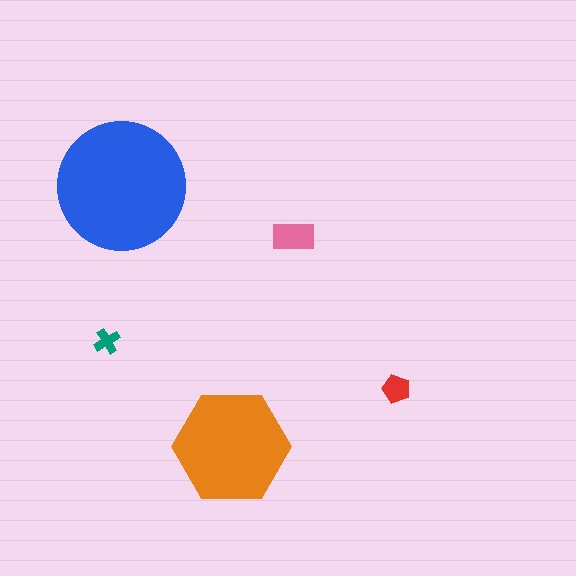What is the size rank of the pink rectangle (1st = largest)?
3rd.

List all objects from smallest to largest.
The teal cross, the red pentagon, the pink rectangle, the orange hexagon, the blue circle.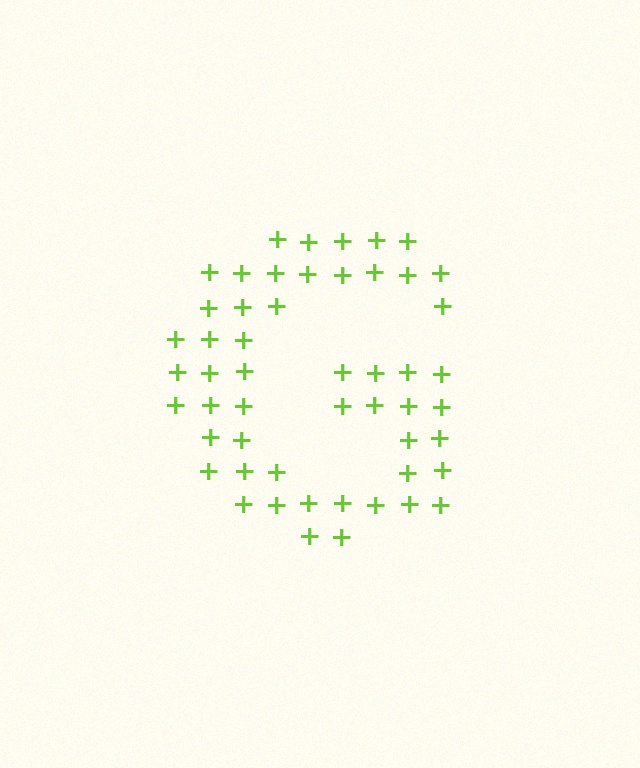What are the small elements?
The small elements are plus signs.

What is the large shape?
The large shape is the letter G.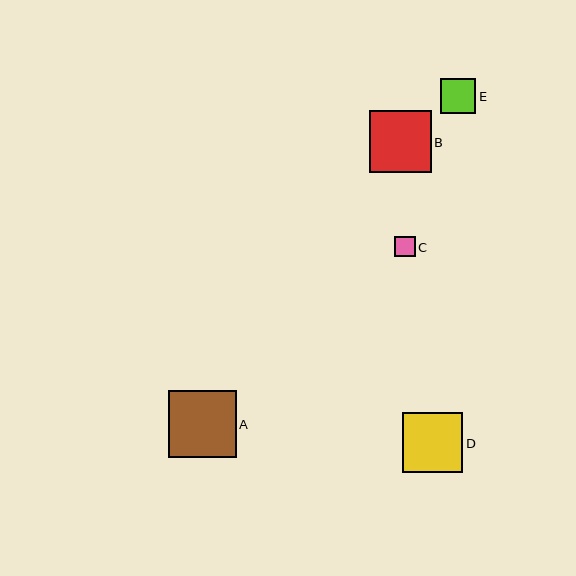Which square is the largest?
Square A is the largest with a size of approximately 68 pixels.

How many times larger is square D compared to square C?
Square D is approximately 3.0 times the size of square C.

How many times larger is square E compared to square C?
Square E is approximately 1.8 times the size of square C.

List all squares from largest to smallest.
From largest to smallest: A, B, D, E, C.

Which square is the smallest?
Square C is the smallest with a size of approximately 20 pixels.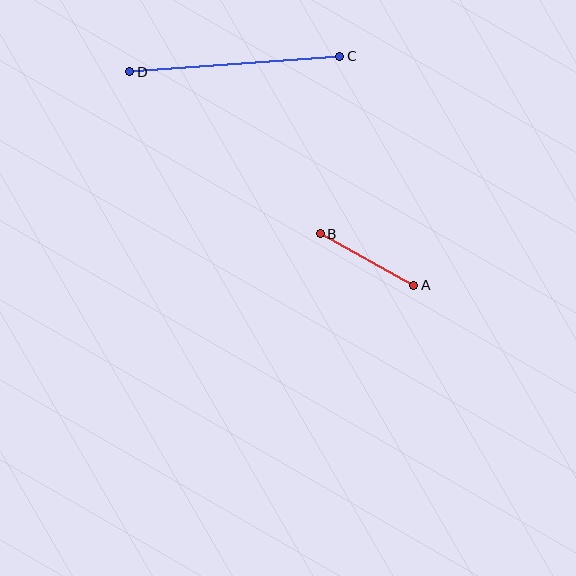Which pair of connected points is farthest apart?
Points C and D are farthest apart.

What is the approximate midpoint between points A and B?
The midpoint is at approximately (367, 259) pixels.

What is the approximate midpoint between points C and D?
The midpoint is at approximately (235, 64) pixels.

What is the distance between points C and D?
The distance is approximately 211 pixels.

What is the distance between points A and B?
The distance is approximately 107 pixels.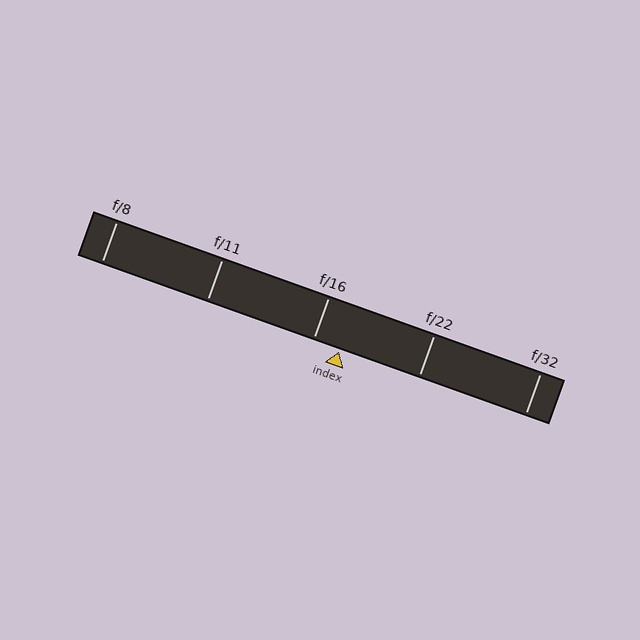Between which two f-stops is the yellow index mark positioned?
The index mark is between f/16 and f/22.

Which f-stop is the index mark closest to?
The index mark is closest to f/16.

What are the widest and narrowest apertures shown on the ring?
The widest aperture shown is f/8 and the narrowest is f/32.